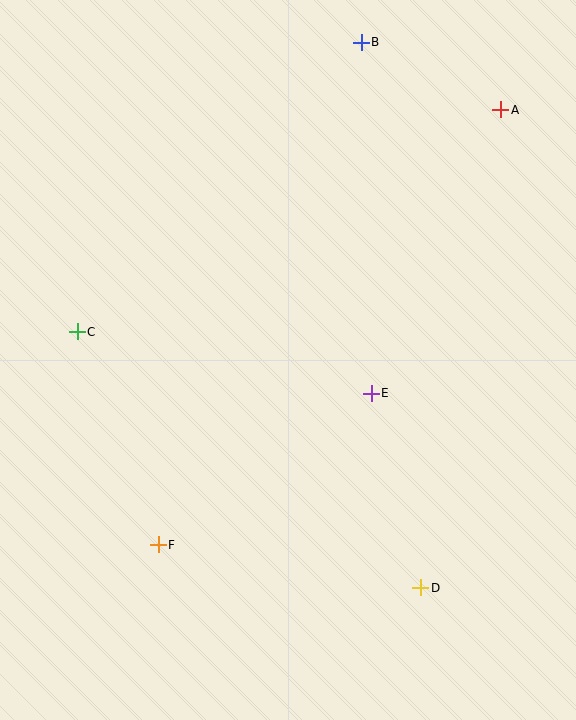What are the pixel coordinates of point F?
Point F is at (158, 545).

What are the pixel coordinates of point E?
Point E is at (371, 393).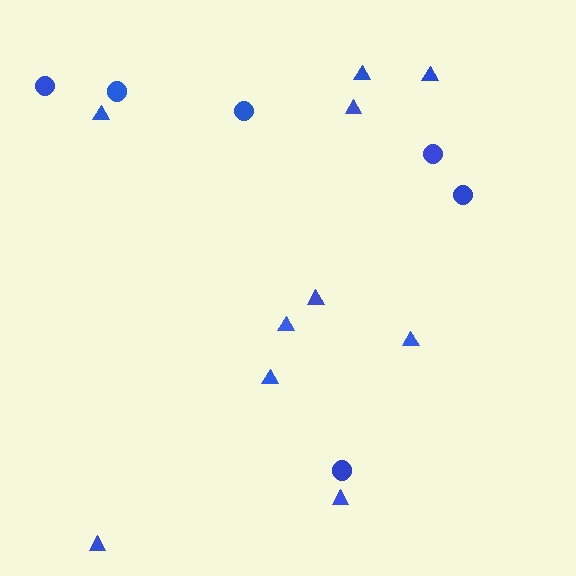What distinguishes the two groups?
There are 2 groups: one group of triangles (10) and one group of circles (6).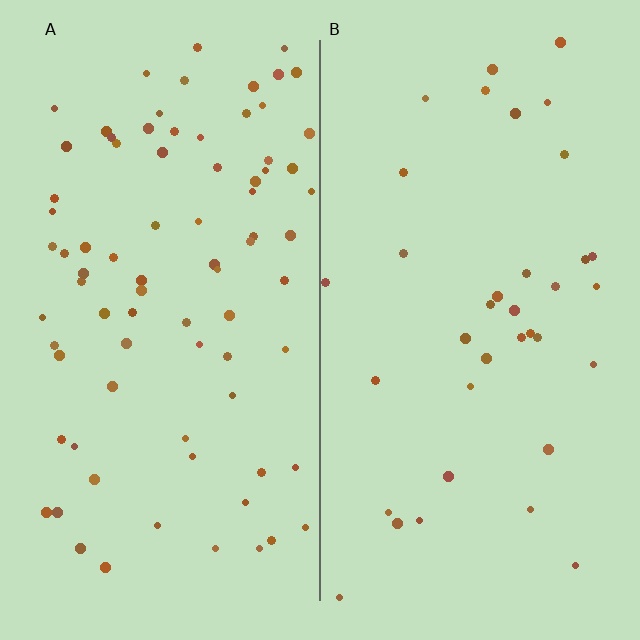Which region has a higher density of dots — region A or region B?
A (the left).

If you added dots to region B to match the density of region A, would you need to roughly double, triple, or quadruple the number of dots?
Approximately double.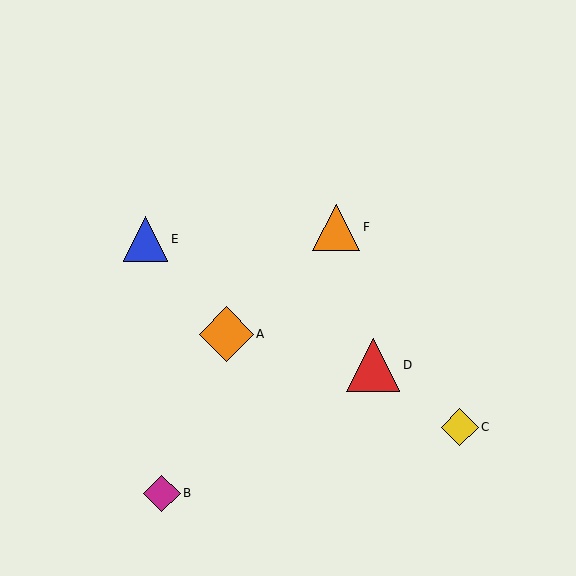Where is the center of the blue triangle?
The center of the blue triangle is at (146, 239).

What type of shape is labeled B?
Shape B is a magenta diamond.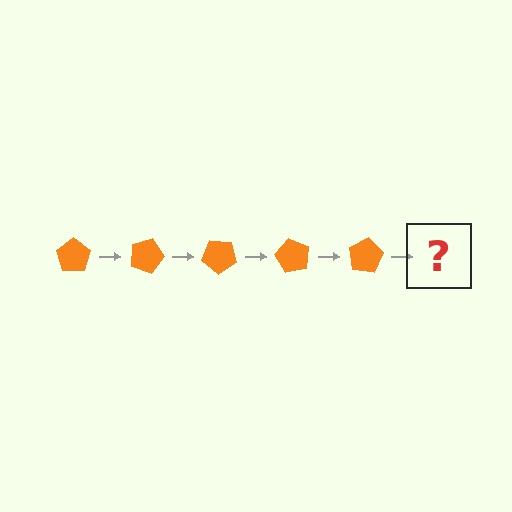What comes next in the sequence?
The next element should be an orange pentagon rotated 100 degrees.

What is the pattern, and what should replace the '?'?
The pattern is that the pentagon rotates 20 degrees each step. The '?' should be an orange pentagon rotated 100 degrees.